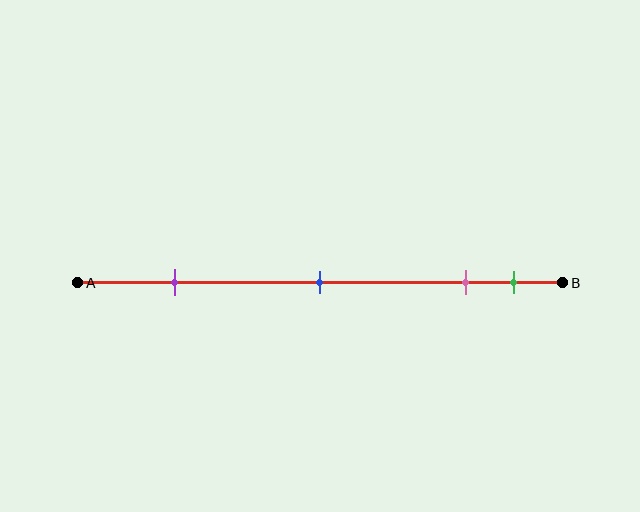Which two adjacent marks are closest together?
The pink and green marks are the closest adjacent pair.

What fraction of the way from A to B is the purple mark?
The purple mark is approximately 20% (0.2) of the way from A to B.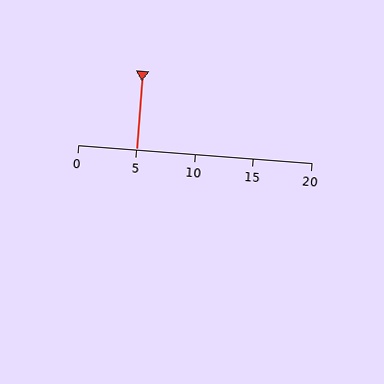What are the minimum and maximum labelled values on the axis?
The axis runs from 0 to 20.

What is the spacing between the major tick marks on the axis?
The major ticks are spaced 5 apart.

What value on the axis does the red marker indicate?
The marker indicates approximately 5.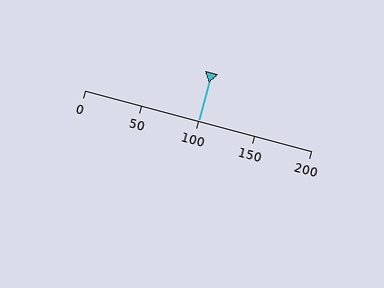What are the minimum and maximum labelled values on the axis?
The axis runs from 0 to 200.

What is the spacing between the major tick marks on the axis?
The major ticks are spaced 50 apart.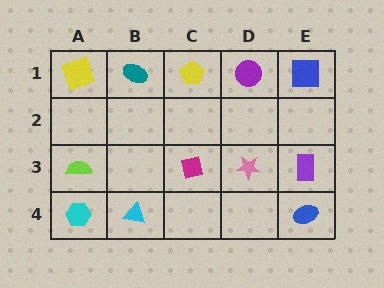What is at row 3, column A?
A lime semicircle.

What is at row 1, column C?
A yellow pentagon.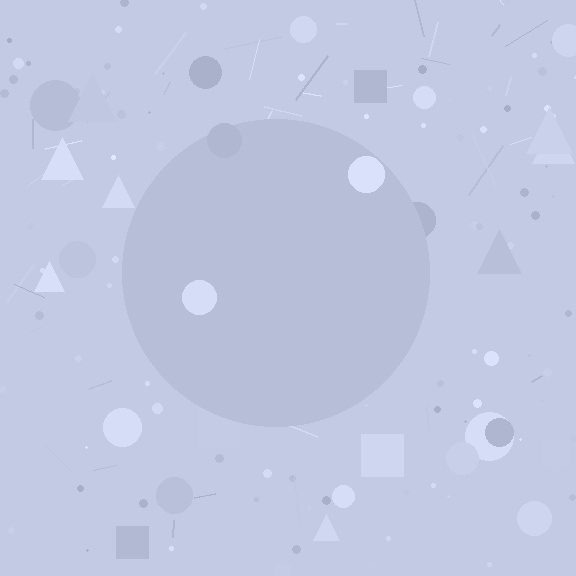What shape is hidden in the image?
A circle is hidden in the image.